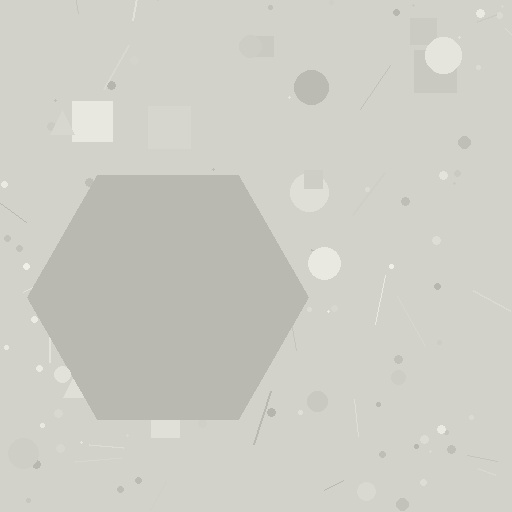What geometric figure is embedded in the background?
A hexagon is embedded in the background.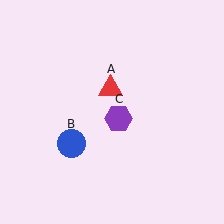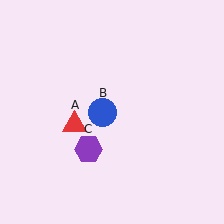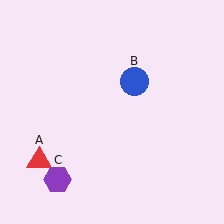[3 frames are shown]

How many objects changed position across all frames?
3 objects changed position: red triangle (object A), blue circle (object B), purple hexagon (object C).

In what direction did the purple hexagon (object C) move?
The purple hexagon (object C) moved down and to the left.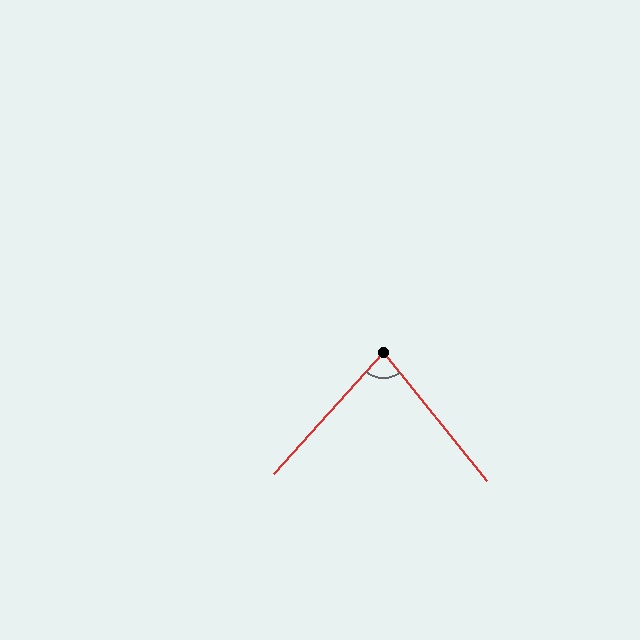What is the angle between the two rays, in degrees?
Approximately 81 degrees.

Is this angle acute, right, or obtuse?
It is acute.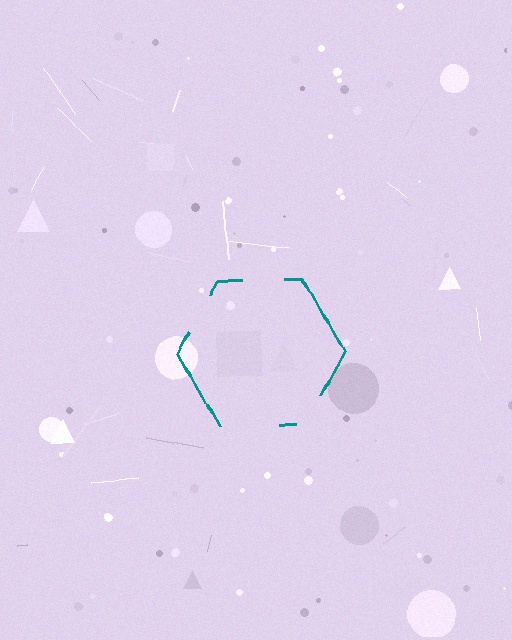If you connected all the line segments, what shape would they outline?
They would outline a hexagon.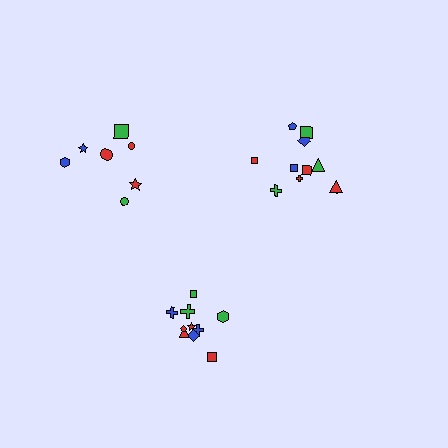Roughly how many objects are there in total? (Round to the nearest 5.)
Roughly 30 objects in total.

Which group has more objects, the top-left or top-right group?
The top-right group.